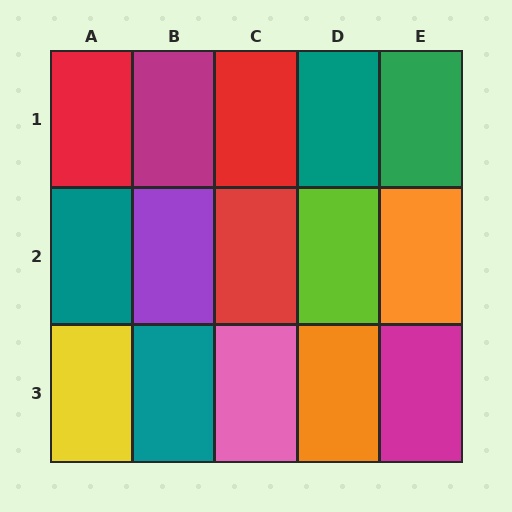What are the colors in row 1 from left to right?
Red, magenta, red, teal, green.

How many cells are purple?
1 cell is purple.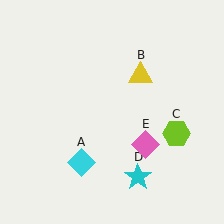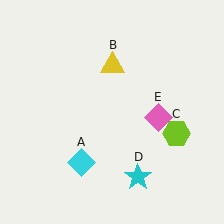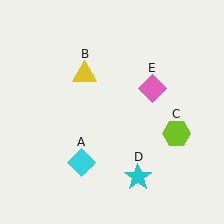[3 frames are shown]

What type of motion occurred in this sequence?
The yellow triangle (object B), pink diamond (object E) rotated counterclockwise around the center of the scene.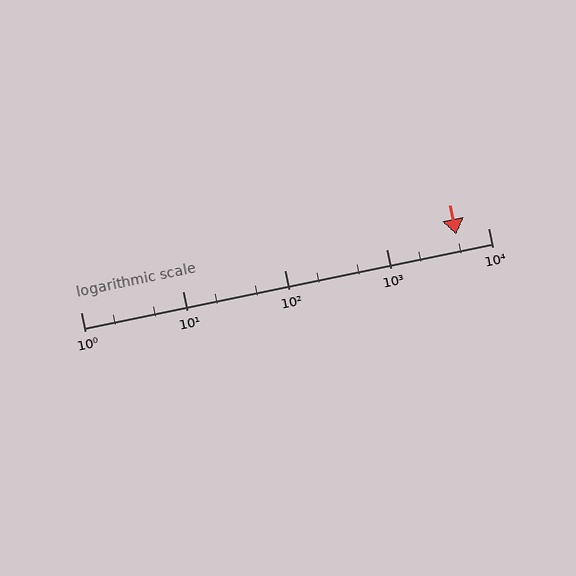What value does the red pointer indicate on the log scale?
The pointer indicates approximately 4900.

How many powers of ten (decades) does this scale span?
The scale spans 4 decades, from 1 to 10000.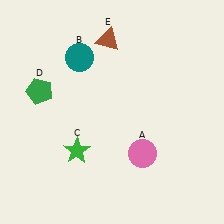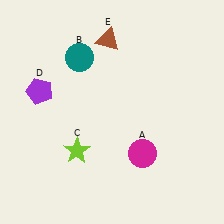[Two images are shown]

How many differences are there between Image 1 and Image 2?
There are 3 differences between the two images.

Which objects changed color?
A changed from pink to magenta. C changed from green to lime. D changed from green to purple.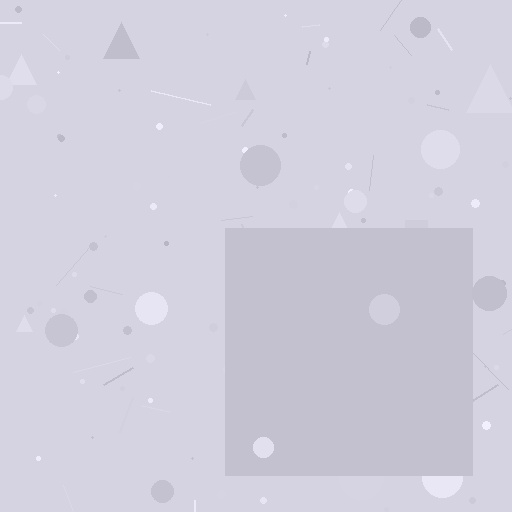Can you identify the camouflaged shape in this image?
The camouflaged shape is a square.